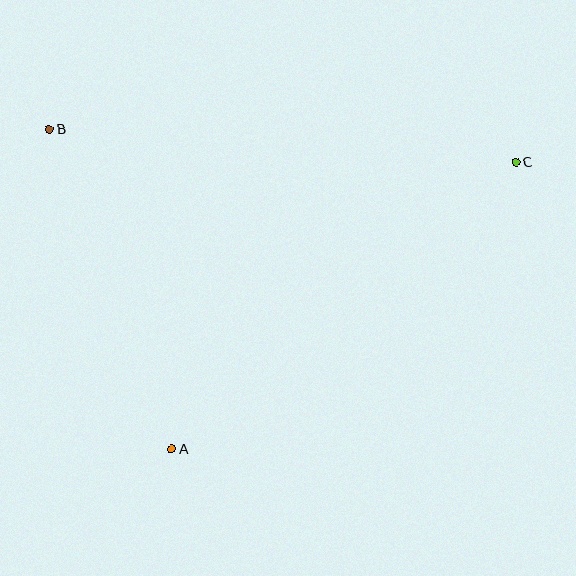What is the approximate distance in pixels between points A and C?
The distance between A and C is approximately 448 pixels.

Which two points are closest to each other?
Points A and B are closest to each other.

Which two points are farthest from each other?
Points B and C are farthest from each other.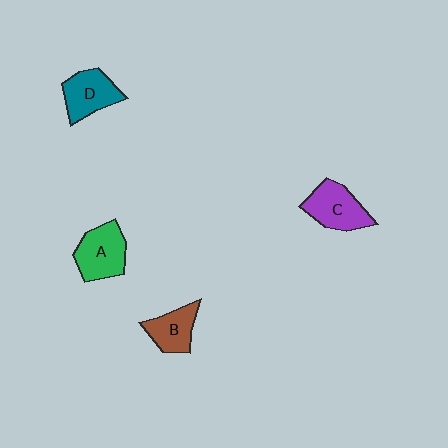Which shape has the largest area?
Shape A (green).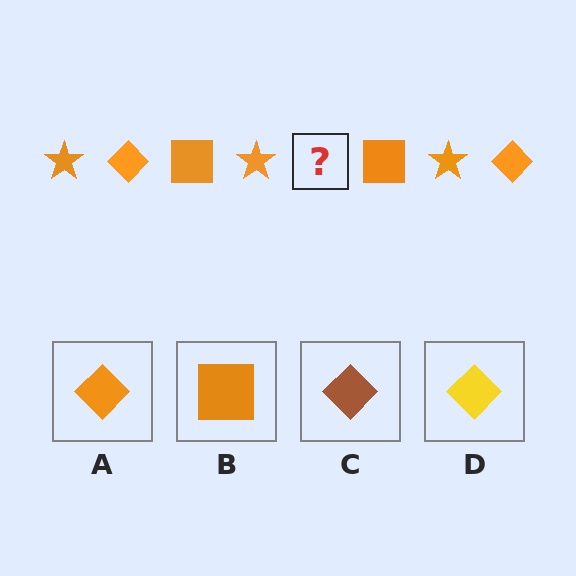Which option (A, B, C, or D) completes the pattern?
A.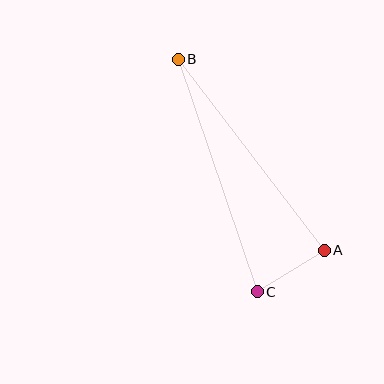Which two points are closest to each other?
Points A and C are closest to each other.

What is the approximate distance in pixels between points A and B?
The distance between A and B is approximately 240 pixels.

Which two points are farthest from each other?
Points B and C are farthest from each other.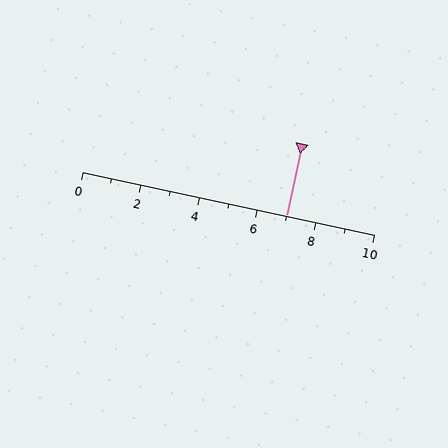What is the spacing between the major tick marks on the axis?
The major ticks are spaced 2 apart.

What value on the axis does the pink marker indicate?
The marker indicates approximately 7.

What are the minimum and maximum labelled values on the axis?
The axis runs from 0 to 10.